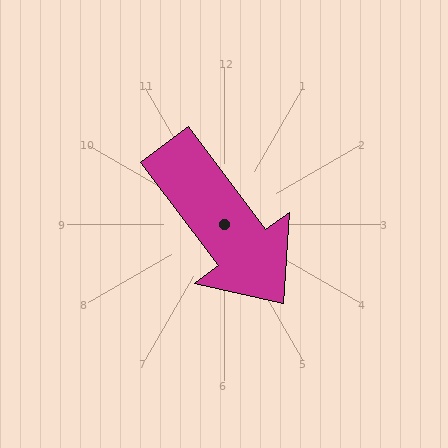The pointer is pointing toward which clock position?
Roughly 5 o'clock.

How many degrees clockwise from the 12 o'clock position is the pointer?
Approximately 143 degrees.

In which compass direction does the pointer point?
Southeast.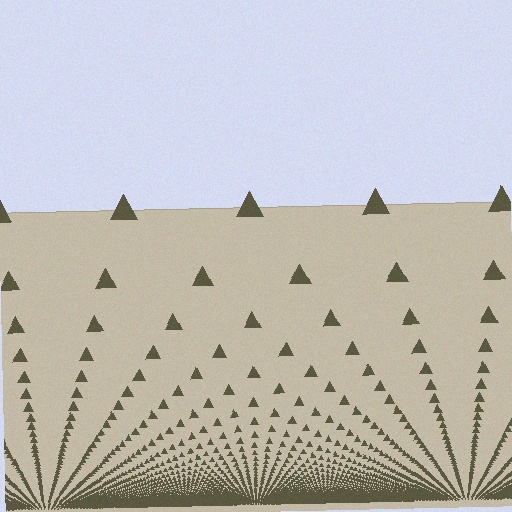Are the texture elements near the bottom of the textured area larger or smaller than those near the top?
Smaller. The gradient is inverted — elements near the bottom are smaller and denser.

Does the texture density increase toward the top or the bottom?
Density increases toward the bottom.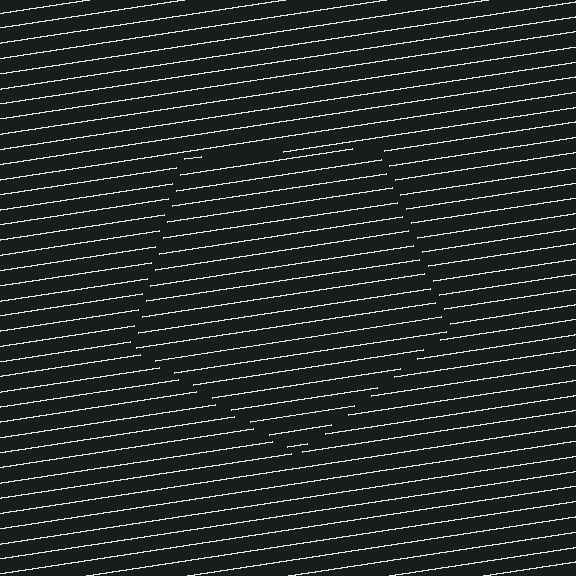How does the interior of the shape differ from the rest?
The interior of the shape contains the same grating, shifted by half a period — the contour is defined by the phase discontinuity where line-ends from the inner and outer gratings abut.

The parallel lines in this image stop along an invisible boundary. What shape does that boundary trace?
An illusory pentagon. The interior of the shape contains the same grating, shifted by half a period — the contour is defined by the phase discontinuity where line-ends from the inner and outer gratings abut.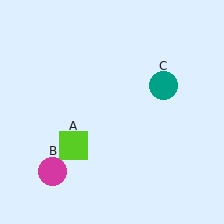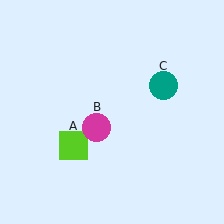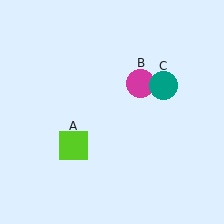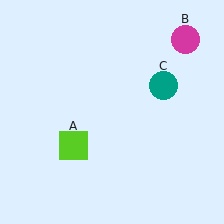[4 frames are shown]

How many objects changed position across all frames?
1 object changed position: magenta circle (object B).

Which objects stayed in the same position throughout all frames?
Lime square (object A) and teal circle (object C) remained stationary.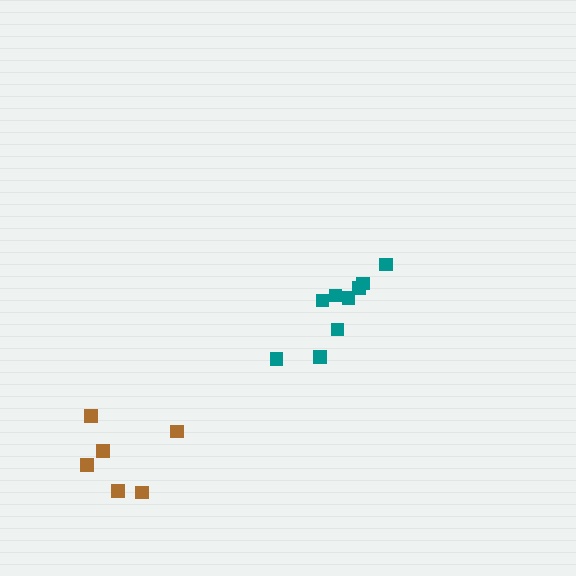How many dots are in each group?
Group 1: 9 dots, Group 2: 6 dots (15 total).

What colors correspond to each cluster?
The clusters are colored: teal, brown.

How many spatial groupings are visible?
There are 2 spatial groupings.